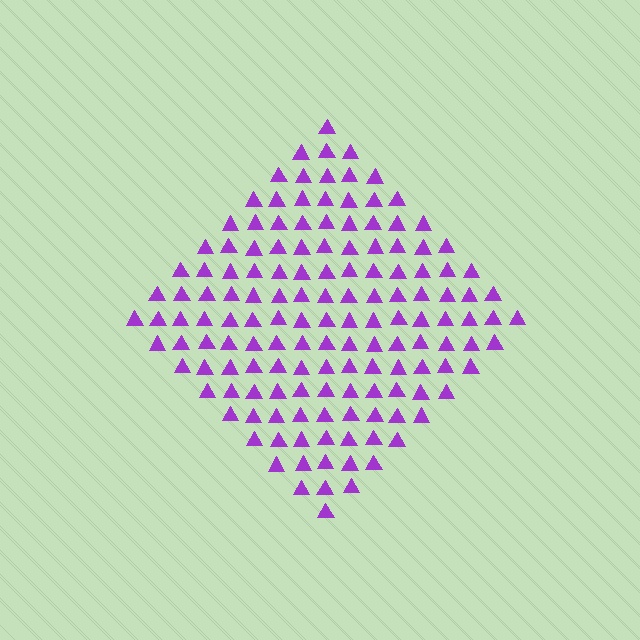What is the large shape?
The large shape is a diamond.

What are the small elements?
The small elements are triangles.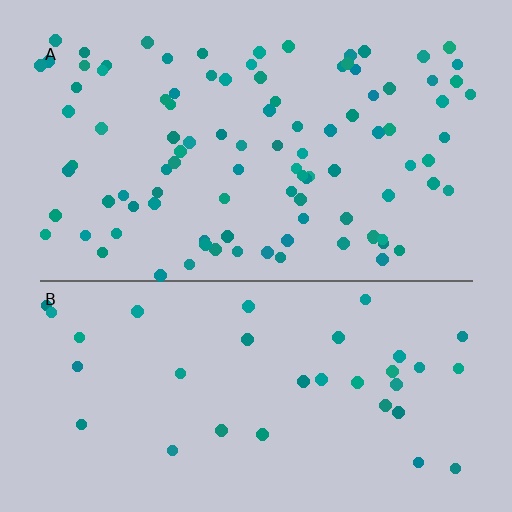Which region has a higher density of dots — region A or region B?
A (the top).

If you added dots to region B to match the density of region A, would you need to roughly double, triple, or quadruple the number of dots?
Approximately triple.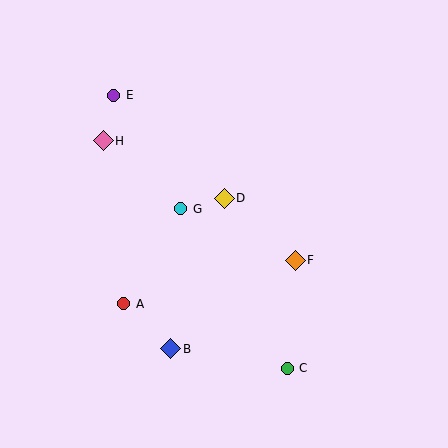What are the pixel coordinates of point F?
Point F is at (295, 260).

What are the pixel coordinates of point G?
Point G is at (181, 209).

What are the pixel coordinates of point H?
Point H is at (103, 141).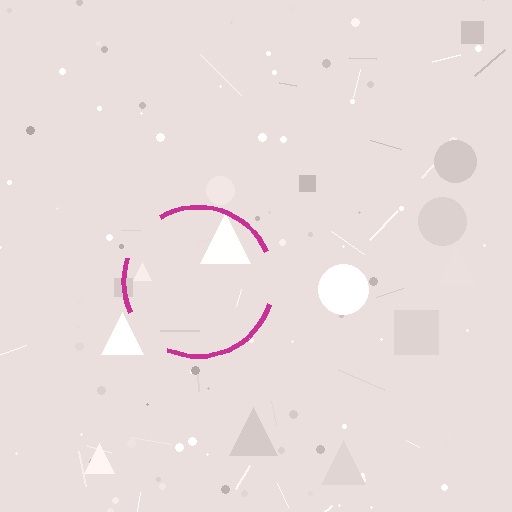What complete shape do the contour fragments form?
The contour fragments form a circle.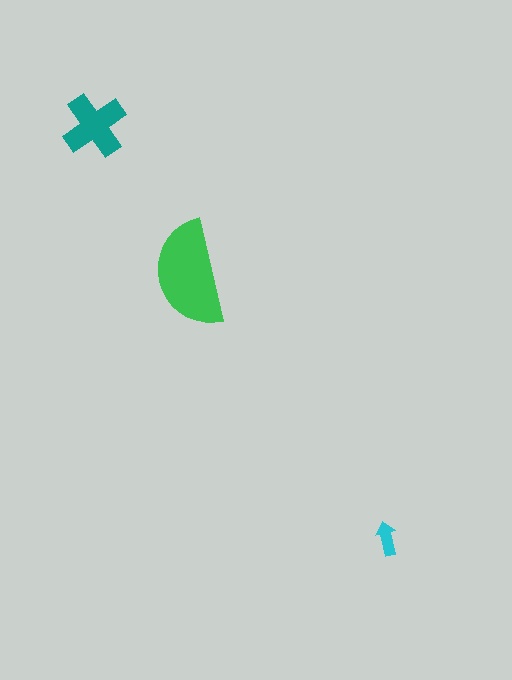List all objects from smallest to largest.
The cyan arrow, the teal cross, the green semicircle.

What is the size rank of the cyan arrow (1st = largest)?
3rd.